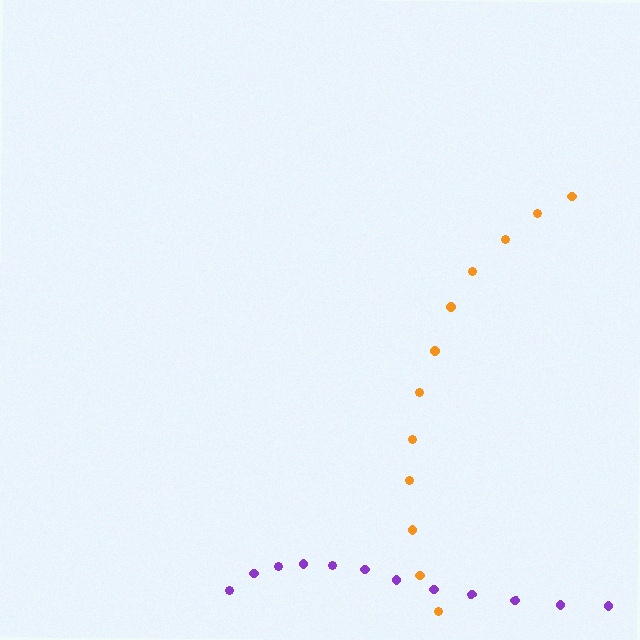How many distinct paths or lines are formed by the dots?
There are 2 distinct paths.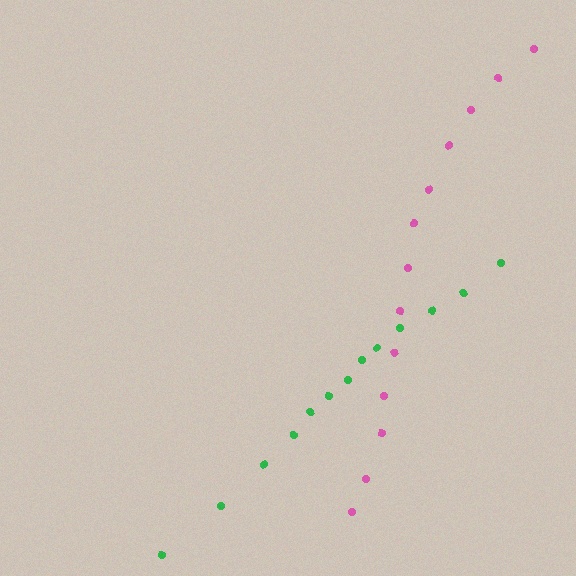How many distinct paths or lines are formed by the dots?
There are 2 distinct paths.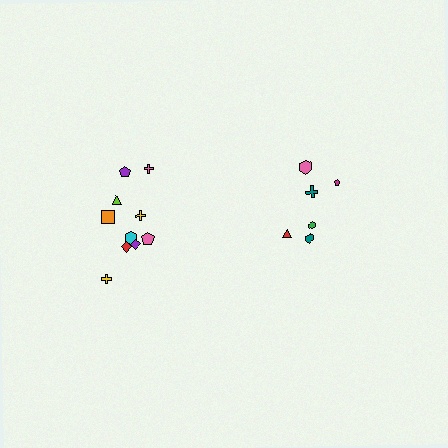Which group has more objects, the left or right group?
The left group.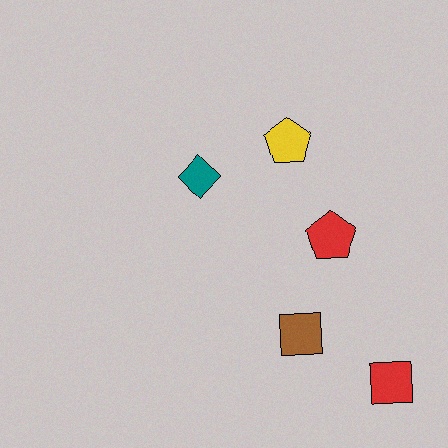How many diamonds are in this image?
There is 1 diamond.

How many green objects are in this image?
There are no green objects.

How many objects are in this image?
There are 5 objects.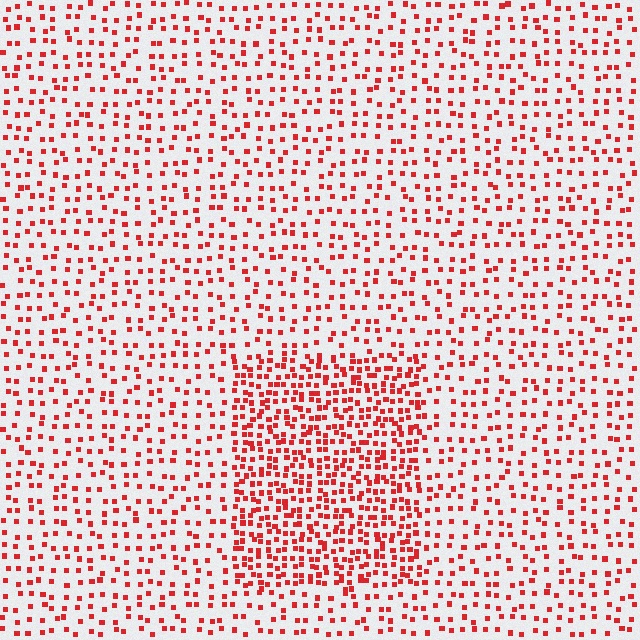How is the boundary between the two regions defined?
The boundary is defined by a change in element density (approximately 2.1x ratio). All elements are the same color, size, and shape.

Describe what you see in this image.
The image contains small red elements arranged at two different densities. A rectangle-shaped region is visible where the elements are more densely packed than the surrounding area.